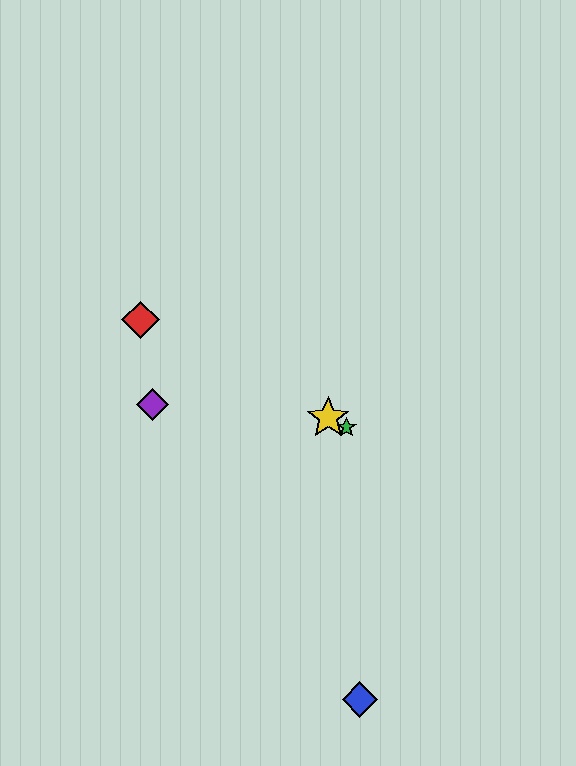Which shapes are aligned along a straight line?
The red diamond, the green star, the yellow star are aligned along a straight line.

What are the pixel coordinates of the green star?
The green star is at (347, 427).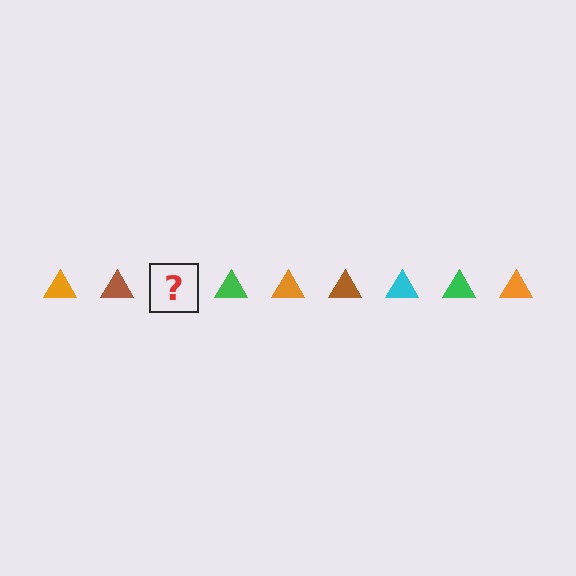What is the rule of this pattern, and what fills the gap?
The rule is that the pattern cycles through orange, brown, cyan, green triangles. The gap should be filled with a cyan triangle.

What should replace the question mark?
The question mark should be replaced with a cyan triangle.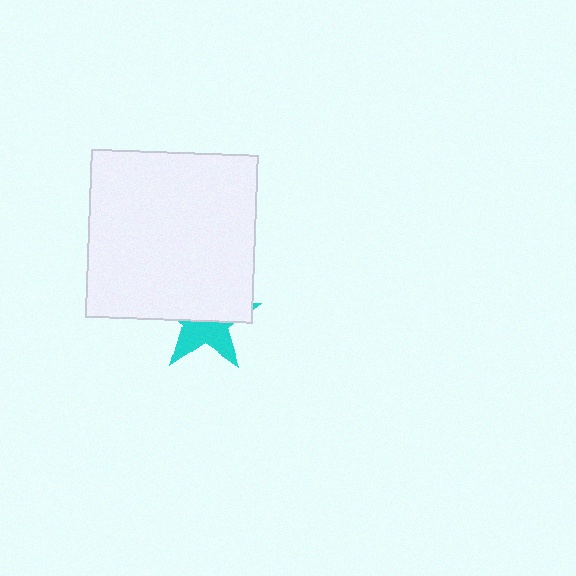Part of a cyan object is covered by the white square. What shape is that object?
It is a star.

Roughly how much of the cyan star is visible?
A small part of it is visible (roughly 42%).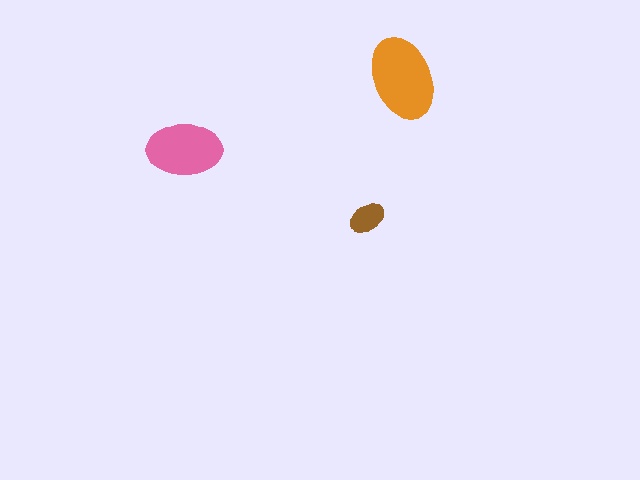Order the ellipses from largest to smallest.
the orange one, the pink one, the brown one.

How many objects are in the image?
There are 3 objects in the image.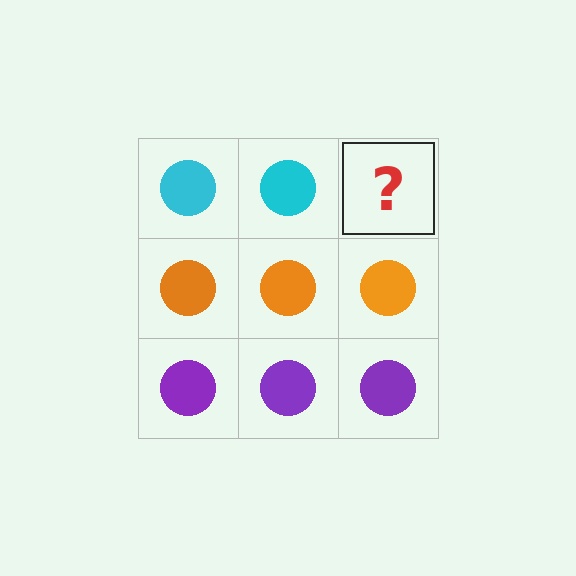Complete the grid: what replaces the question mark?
The question mark should be replaced with a cyan circle.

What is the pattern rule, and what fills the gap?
The rule is that each row has a consistent color. The gap should be filled with a cyan circle.